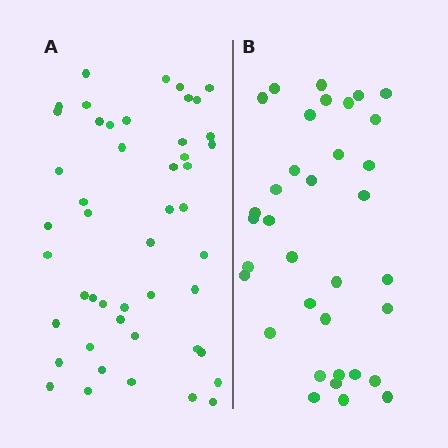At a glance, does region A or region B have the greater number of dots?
Region A (the left region) has more dots.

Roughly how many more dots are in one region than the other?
Region A has approximately 15 more dots than region B.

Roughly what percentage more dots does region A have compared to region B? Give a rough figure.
About 35% more.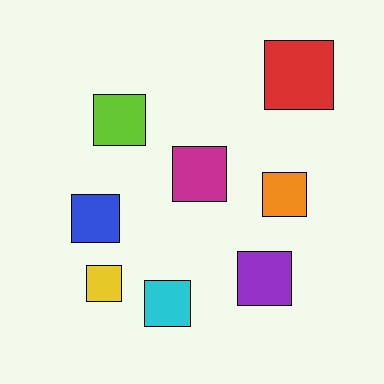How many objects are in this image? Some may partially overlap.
There are 8 objects.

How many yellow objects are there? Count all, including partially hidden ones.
There is 1 yellow object.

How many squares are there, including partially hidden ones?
There are 8 squares.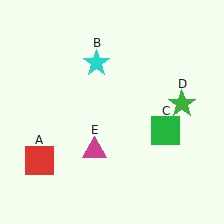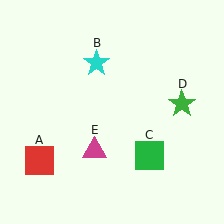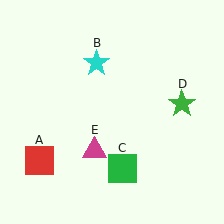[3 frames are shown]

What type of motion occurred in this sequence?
The green square (object C) rotated clockwise around the center of the scene.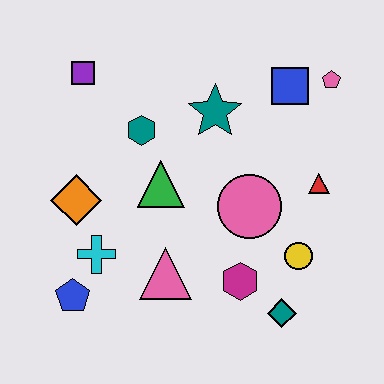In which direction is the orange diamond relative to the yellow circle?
The orange diamond is to the left of the yellow circle.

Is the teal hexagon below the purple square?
Yes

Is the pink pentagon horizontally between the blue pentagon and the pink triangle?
No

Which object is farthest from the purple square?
The teal diamond is farthest from the purple square.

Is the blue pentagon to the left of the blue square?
Yes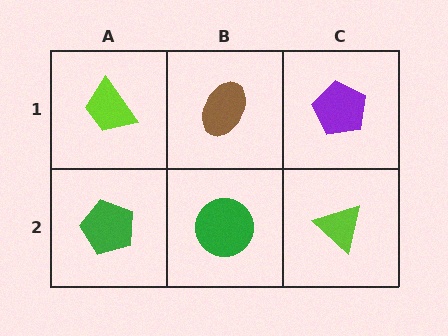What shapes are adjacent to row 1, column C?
A lime triangle (row 2, column C), a brown ellipse (row 1, column B).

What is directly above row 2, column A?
A lime trapezoid.